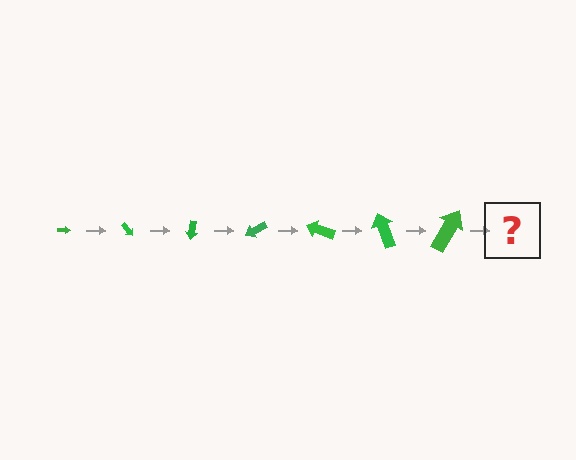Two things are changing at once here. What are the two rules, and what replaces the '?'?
The two rules are that the arrow grows larger each step and it rotates 50 degrees each step. The '?' should be an arrow, larger than the previous one and rotated 350 degrees from the start.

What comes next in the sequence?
The next element should be an arrow, larger than the previous one and rotated 350 degrees from the start.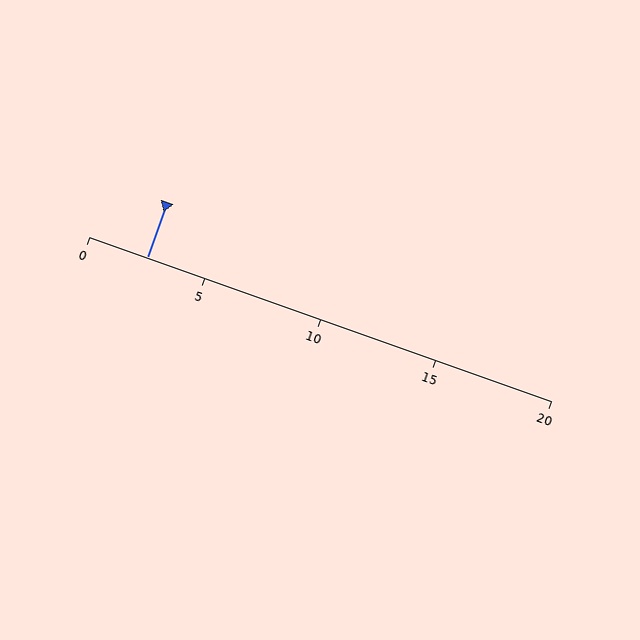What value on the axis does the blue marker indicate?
The marker indicates approximately 2.5.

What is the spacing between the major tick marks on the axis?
The major ticks are spaced 5 apart.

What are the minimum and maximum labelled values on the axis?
The axis runs from 0 to 20.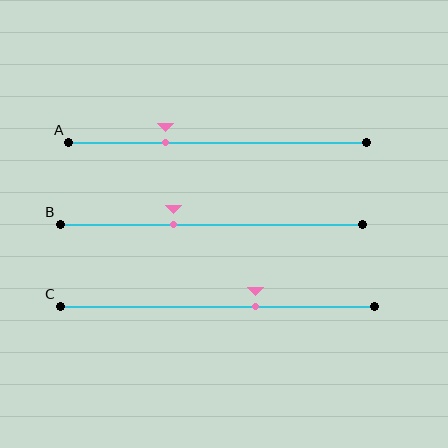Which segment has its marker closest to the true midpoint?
Segment C has its marker closest to the true midpoint.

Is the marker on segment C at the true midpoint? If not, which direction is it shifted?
No, the marker on segment C is shifted to the right by about 12% of the segment length.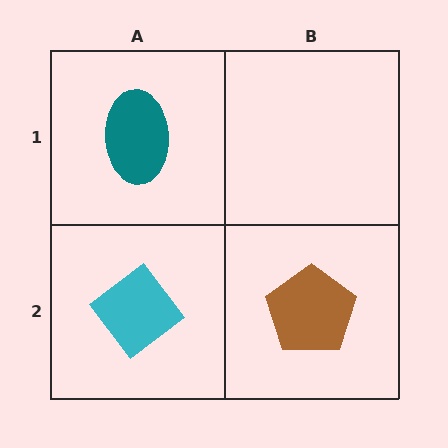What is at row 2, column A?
A cyan diamond.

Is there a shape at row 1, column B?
No, that cell is empty.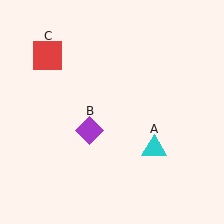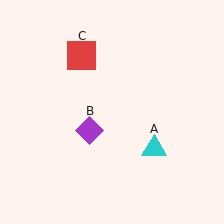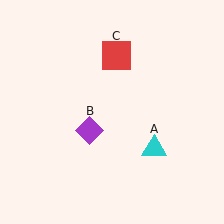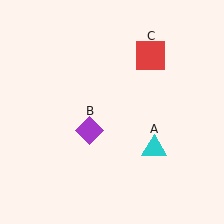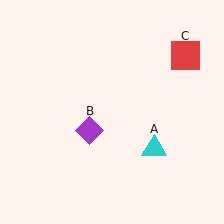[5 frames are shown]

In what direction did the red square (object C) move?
The red square (object C) moved right.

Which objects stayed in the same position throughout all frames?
Cyan triangle (object A) and purple diamond (object B) remained stationary.